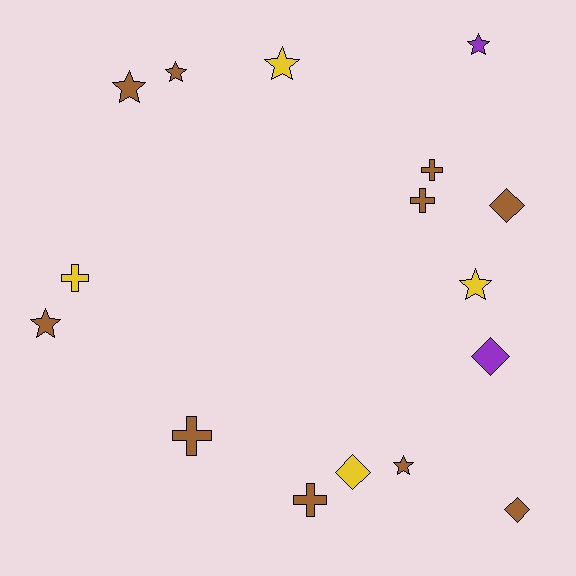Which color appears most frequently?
Brown, with 10 objects.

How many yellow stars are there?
There are 2 yellow stars.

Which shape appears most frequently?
Star, with 7 objects.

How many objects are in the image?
There are 16 objects.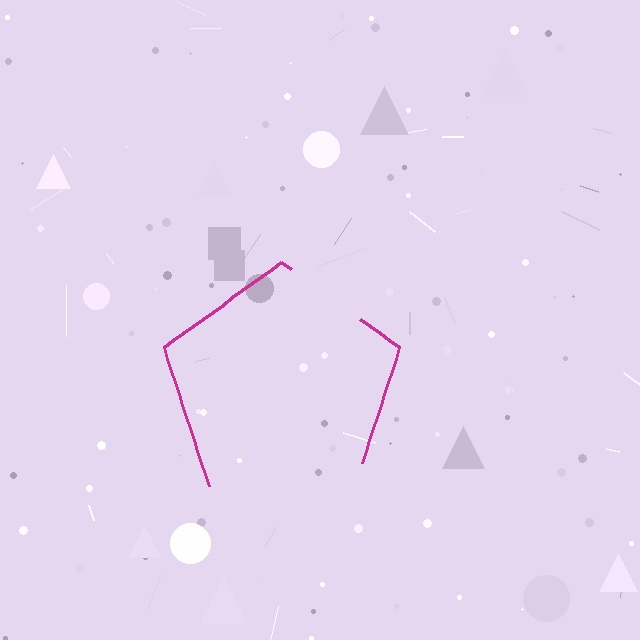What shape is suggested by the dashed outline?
The dashed outline suggests a pentagon.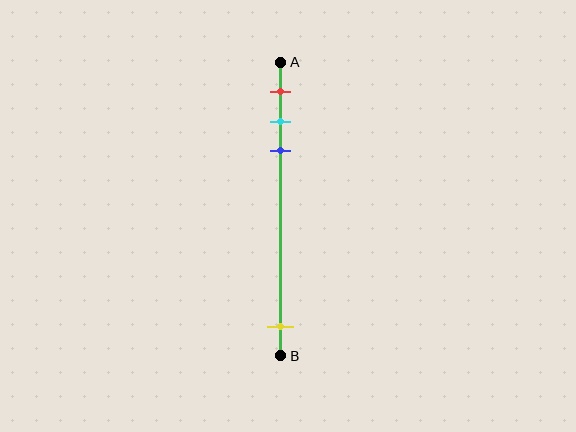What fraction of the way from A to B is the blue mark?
The blue mark is approximately 30% (0.3) of the way from A to B.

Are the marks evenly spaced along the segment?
No, the marks are not evenly spaced.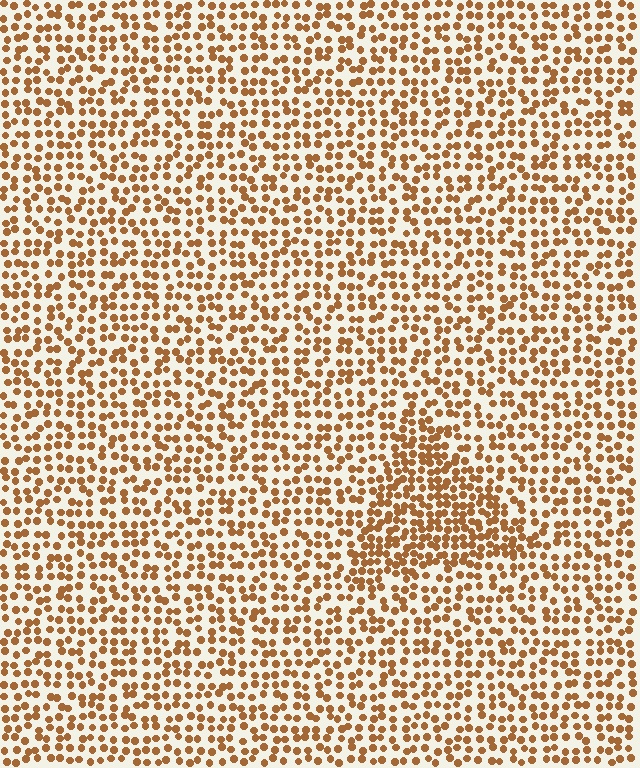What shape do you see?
I see a triangle.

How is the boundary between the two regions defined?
The boundary is defined by a change in element density (approximately 1.7x ratio). All elements are the same color, size, and shape.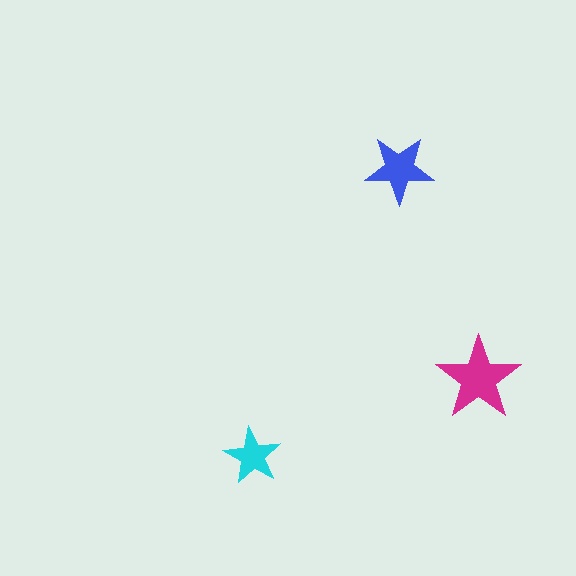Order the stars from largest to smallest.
the magenta one, the blue one, the cyan one.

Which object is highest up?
The blue star is topmost.